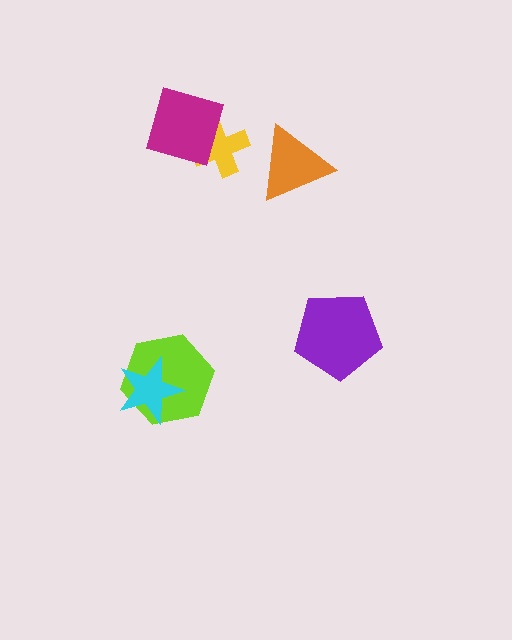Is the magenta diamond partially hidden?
No, no other shape covers it.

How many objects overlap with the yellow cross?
1 object overlaps with the yellow cross.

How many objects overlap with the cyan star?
1 object overlaps with the cyan star.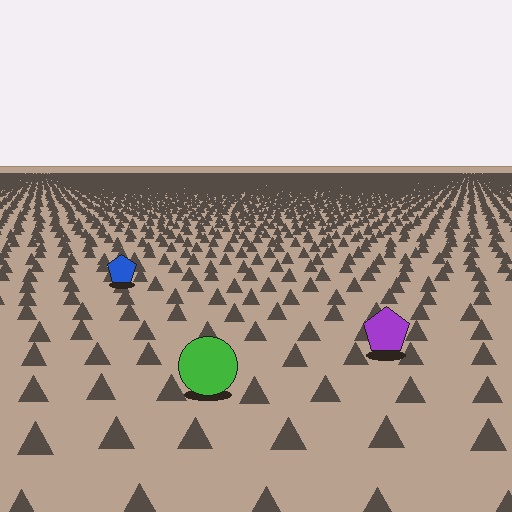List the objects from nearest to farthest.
From nearest to farthest: the green circle, the purple pentagon, the blue pentagon.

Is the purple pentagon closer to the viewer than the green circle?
No. The green circle is closer — you can tell from the texture gradient: the ground texture is coarser near it.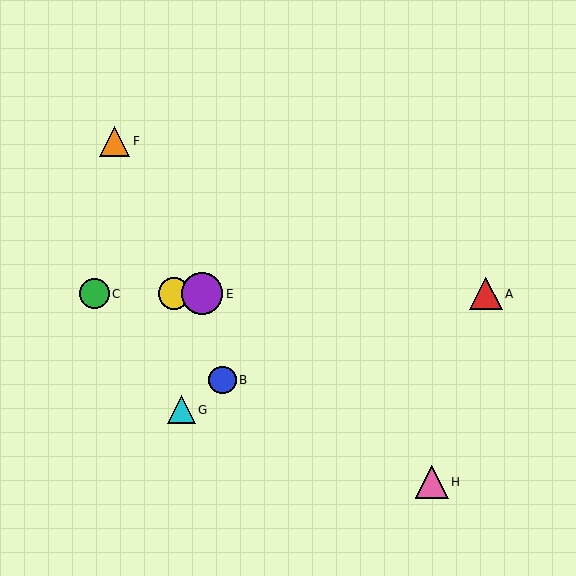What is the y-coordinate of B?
Object B is at y≈380.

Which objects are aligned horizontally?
Objects A, C, D, E are aligned horizontally.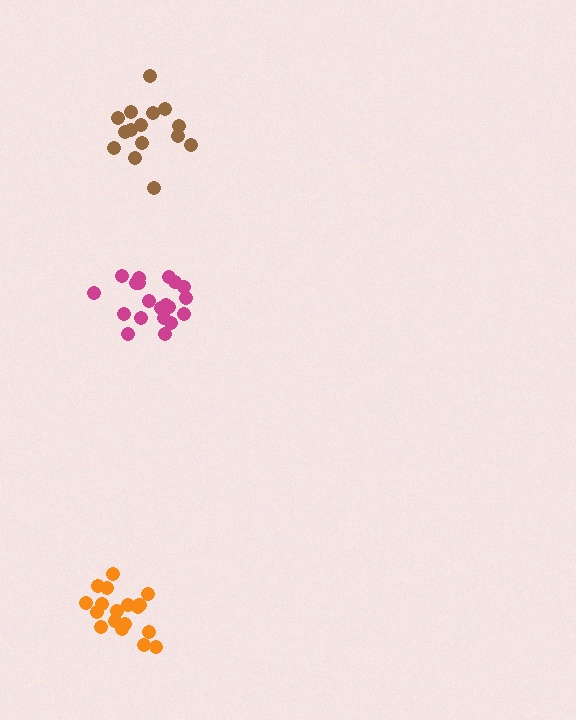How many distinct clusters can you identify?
There are 3 distinct clusters.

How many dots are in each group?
Group 1: 18 dots, Group 2: 20 dots, Group 3: 15 dots (53 total).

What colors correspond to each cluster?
The clusters are colored: orange, magenta, brown.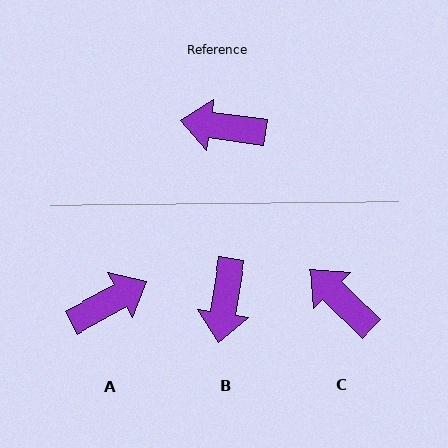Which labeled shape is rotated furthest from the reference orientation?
A, about 143 degrees away.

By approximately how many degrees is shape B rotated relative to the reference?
Approximately 89 degrees counter-clockwise.